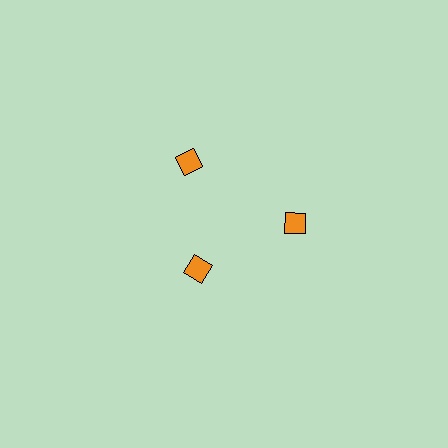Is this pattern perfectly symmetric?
No. The 3 orange diamonds are arranged in a ring, but one element near the 7 o'clock position is pulled inward toward the center, breaking the 3-fold rotational symmetry.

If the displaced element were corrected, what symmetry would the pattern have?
It would have 3-fold rotational symmetry — the pattern would map onto itself every 120 degrees.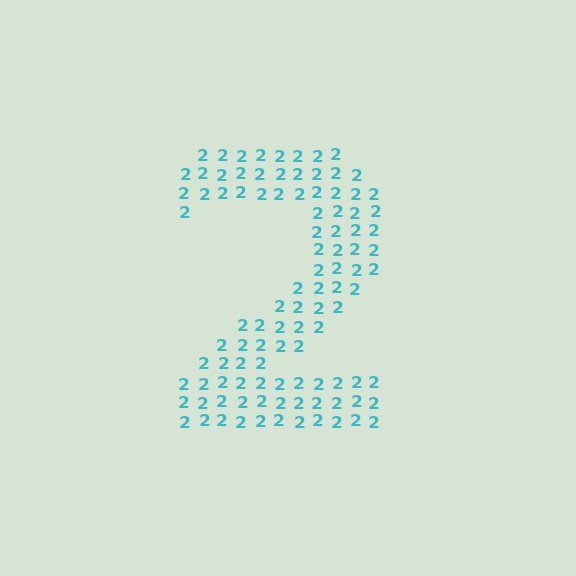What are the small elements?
The small elements are digit 2's.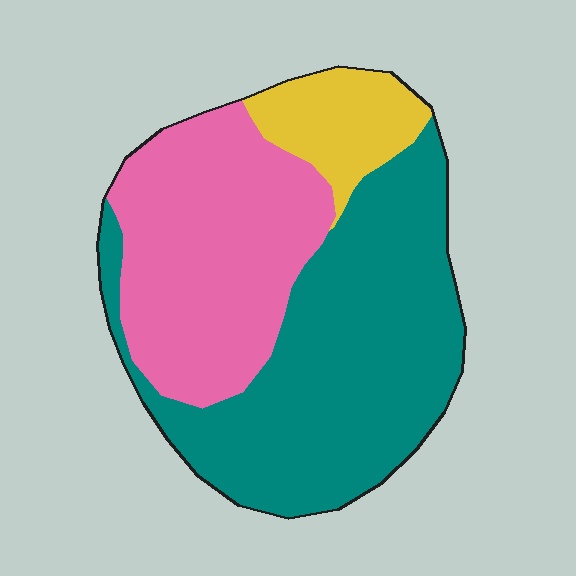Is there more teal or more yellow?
Teal.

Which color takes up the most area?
Teal, at roughly 50%.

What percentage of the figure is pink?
Pink covers around 35% of the figure.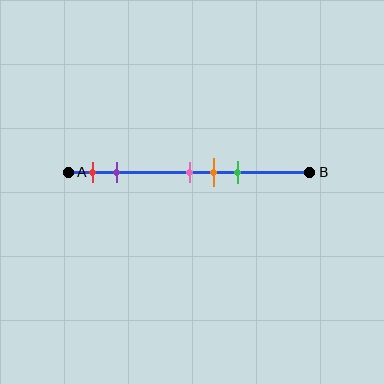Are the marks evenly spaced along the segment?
No, the marks are not evenly spaced.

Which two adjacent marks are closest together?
The pink and orange marks are the closest adjacent pair.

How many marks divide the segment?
There are 5 marks dividing the segment.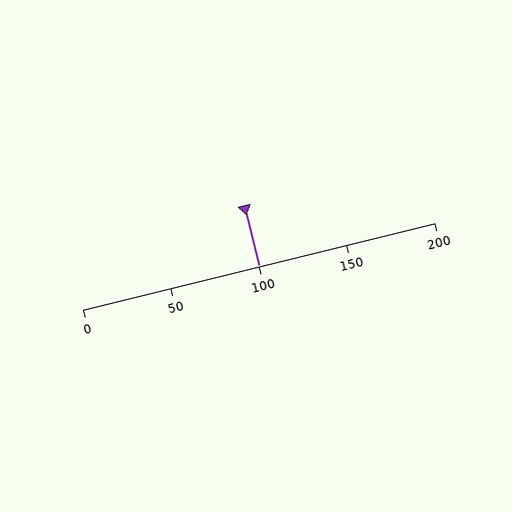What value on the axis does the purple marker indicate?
The marker indicates approximately 100.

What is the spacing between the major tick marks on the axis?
The major ticks are spaced 50 apart.